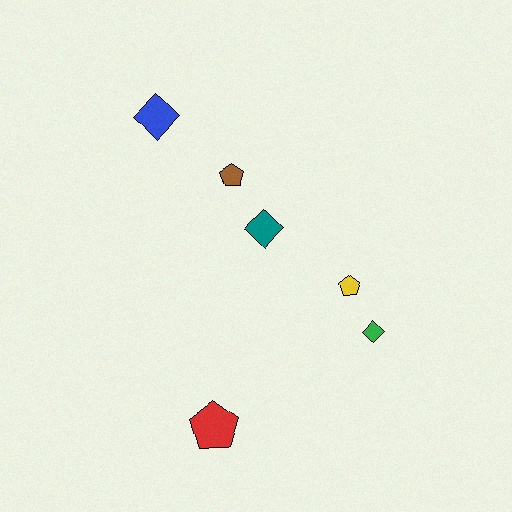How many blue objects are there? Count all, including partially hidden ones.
There is 1 blue object.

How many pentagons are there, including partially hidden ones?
There are 3 pentagons.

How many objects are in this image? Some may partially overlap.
There are 6 objects.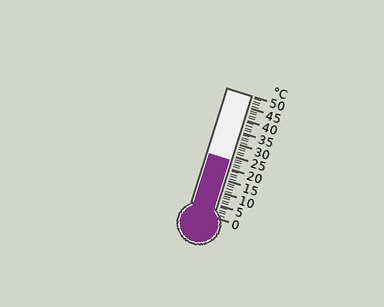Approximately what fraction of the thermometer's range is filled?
The thermometer is filled to approximately 45% of its range.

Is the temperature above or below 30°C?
The temperature is below 30°C.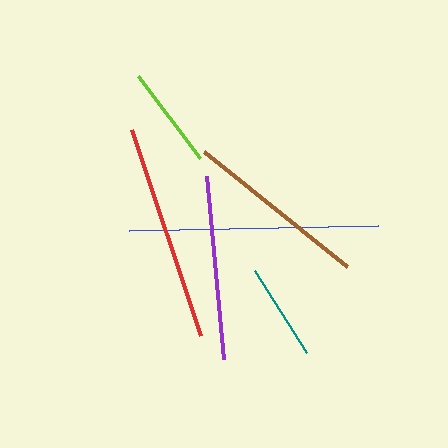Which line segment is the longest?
The blue line is the longest at approximately 249 pixels.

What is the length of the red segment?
The red segment is approximately 218 pixels long.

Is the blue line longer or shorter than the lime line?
The blue line is longer than the lime line.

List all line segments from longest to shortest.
From longest to shortest: blue, red, purple, brown, lime, teal.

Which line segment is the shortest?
The teal line is the shortest at approximately 97 pixels.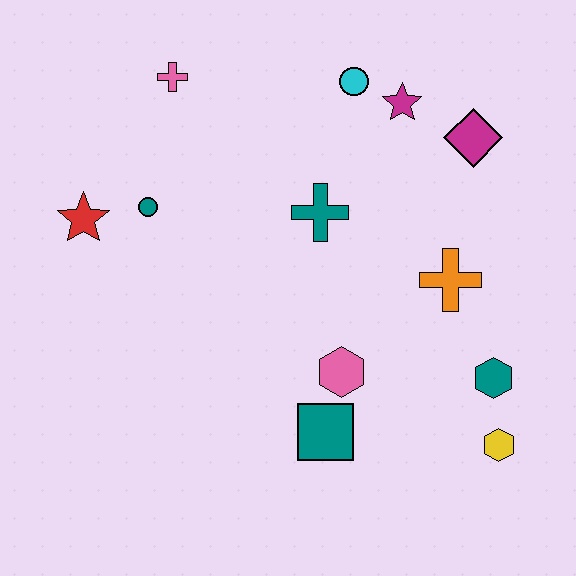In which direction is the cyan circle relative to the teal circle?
The cyan circle is to the right of the teal circle.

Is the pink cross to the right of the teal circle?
Yes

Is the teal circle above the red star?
Yes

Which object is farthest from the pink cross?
The yellow hexagon is farthest from the pink cross.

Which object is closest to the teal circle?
The red star is closest to the teal circle.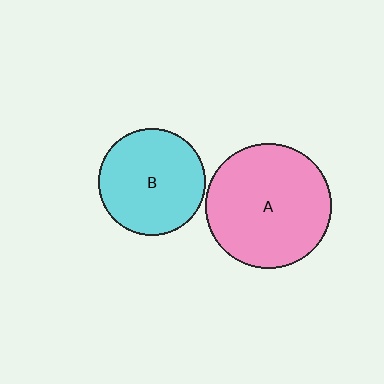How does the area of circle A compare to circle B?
Approximately 1.4 times.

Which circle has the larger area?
Circle A (pink).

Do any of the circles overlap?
No, none of the circles overlap.